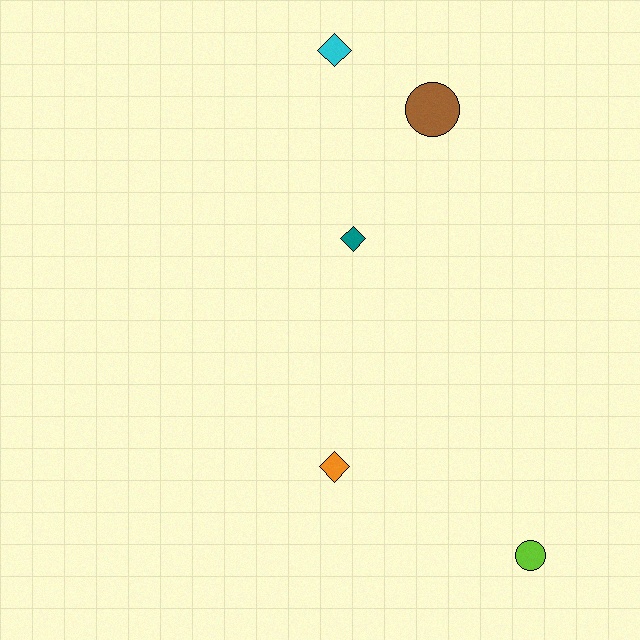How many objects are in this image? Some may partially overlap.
There are 5 objects.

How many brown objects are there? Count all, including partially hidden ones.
There is 1 brown object.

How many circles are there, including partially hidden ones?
There are 2 circles.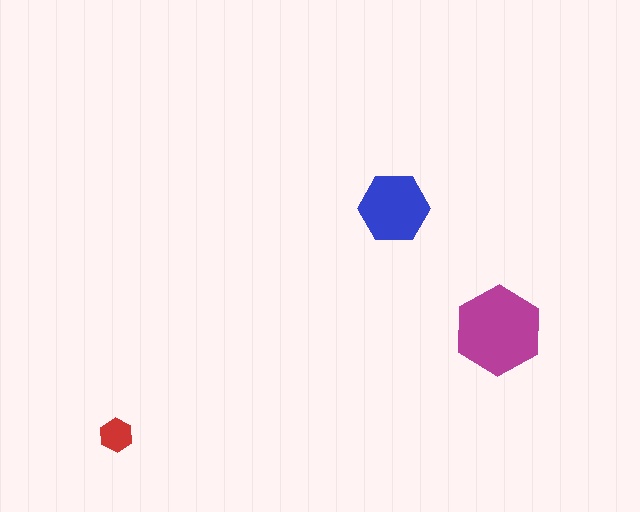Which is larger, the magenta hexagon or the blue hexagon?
The magenta one.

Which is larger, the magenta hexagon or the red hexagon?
The magenta one.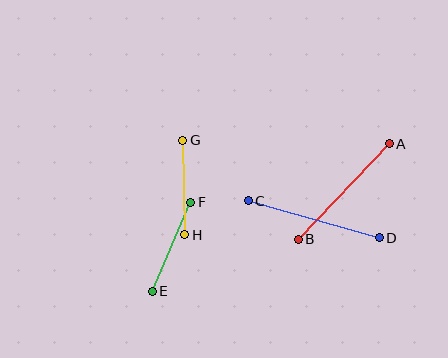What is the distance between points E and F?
The distance is approximately 97 pixels.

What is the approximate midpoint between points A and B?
The midpoint is at approximately (344, 192) pixels.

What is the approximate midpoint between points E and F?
The midpoint is at approximately (172, 247) pixels.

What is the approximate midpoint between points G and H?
The midpoint is at approximately (184, 188) pixels.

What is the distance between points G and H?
The distance is approximately 94 pixels.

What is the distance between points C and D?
The distance is approximately 136 pixels.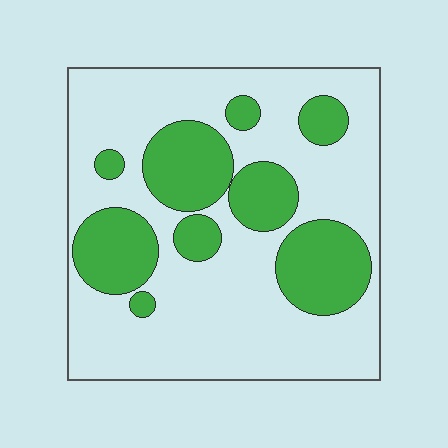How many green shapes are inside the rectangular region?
9.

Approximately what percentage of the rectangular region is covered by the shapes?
Approximately 30%.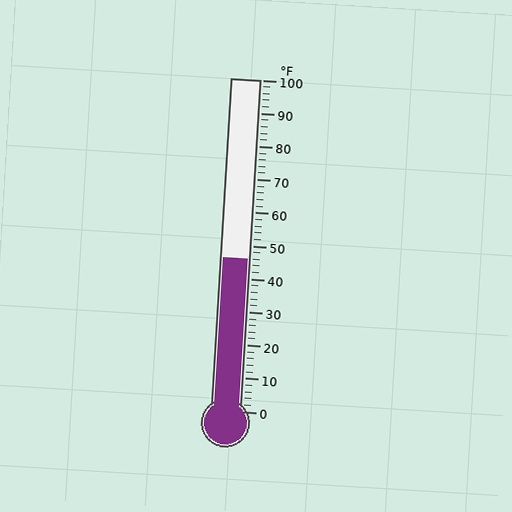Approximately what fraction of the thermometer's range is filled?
The thermometer is filled to approximately 45% of its range.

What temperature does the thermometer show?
The thermometer shows approximately 46°F.